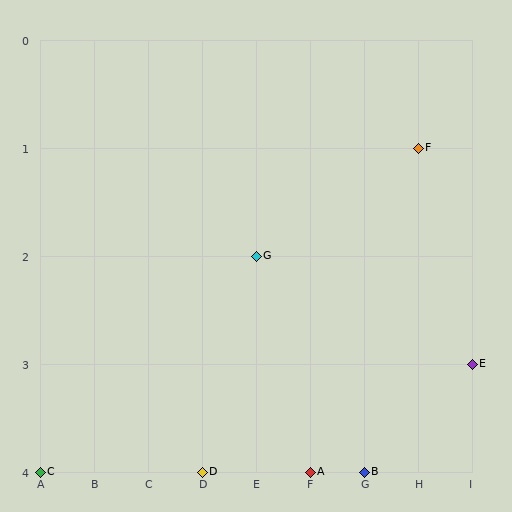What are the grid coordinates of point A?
Point A is at grid coordinates (F, 4).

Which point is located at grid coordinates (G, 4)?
Point B is at (G, 4).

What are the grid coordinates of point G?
Point G is at grid coordinates (E, 2).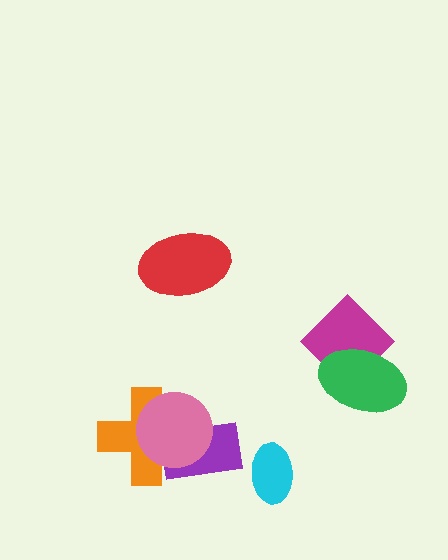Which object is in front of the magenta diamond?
The green ellipse is in front of the magenta diamond.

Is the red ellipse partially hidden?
No, no other shape covers it.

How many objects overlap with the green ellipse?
1 object overlaps with the green ellipse.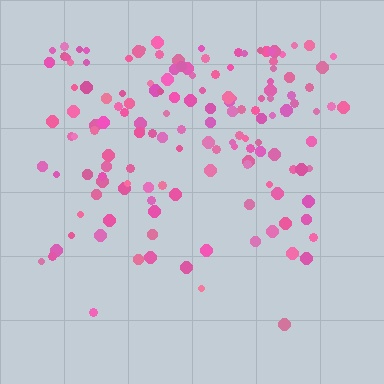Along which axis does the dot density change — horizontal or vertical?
Vertical.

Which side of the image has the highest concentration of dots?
The top.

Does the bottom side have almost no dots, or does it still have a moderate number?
Still a moderate number, just noticeably fewer than the top.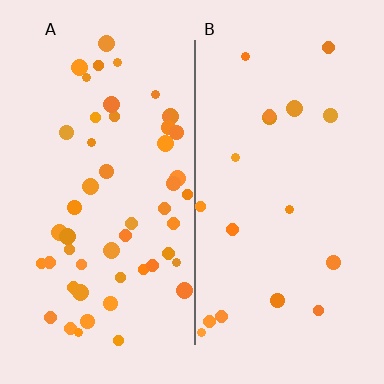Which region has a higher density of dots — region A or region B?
A (the left).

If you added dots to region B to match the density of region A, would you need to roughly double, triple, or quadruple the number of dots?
Approximately triple.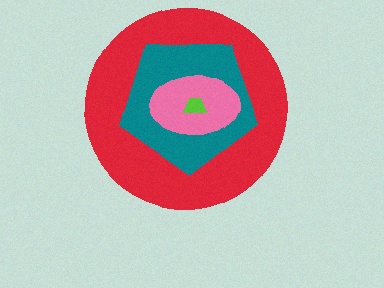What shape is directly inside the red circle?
The teal pentagon.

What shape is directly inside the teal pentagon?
The pink ellipse.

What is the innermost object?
The lime trapezoid.